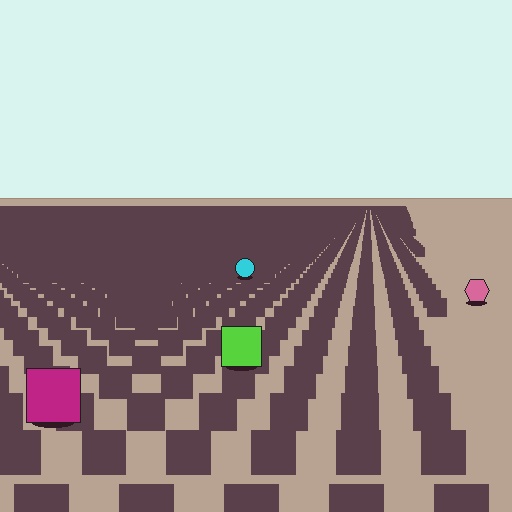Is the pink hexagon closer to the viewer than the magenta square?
No. The magenta square is closer — you can tell from the texture gradient: the ground texture is coarser near it.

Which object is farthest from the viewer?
The cyan circle is farthest from the viewer. It appears smaller and the ground texture around it is denser.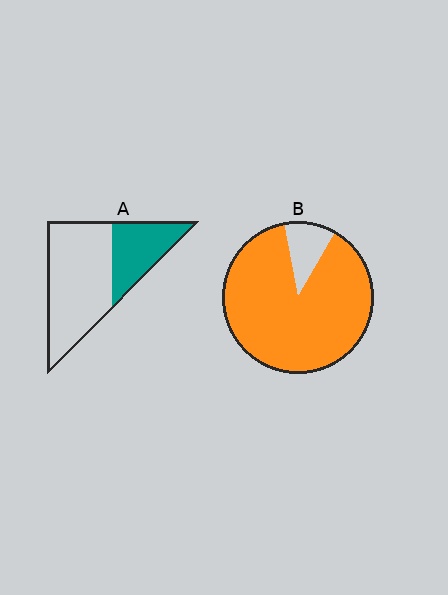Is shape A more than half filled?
No.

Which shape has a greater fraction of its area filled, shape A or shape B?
Shape B.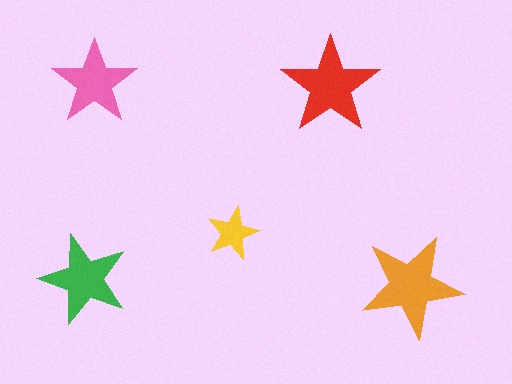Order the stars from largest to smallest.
the orange one, the red one, the green one, the pink one, the yellow one.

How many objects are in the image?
There are 5 objects in the image.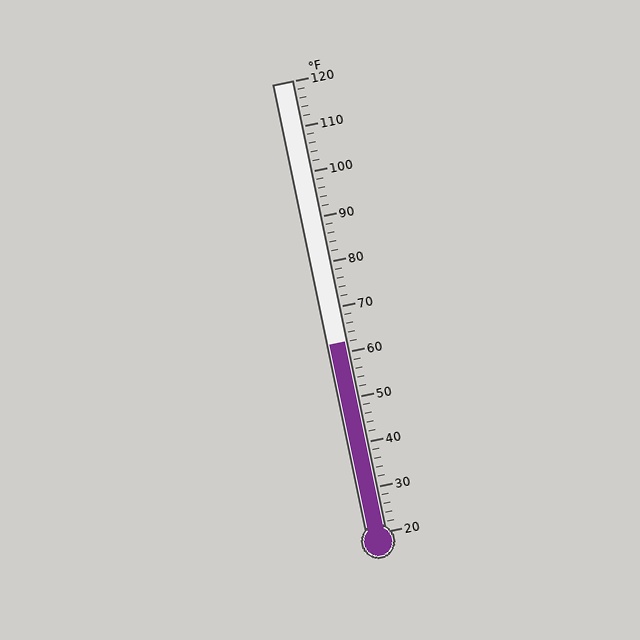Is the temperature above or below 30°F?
The temperature is above 30°F.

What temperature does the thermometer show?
The thermometer shows approximately 62°F.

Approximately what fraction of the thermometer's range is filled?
The thermometer is filled to approximately 40% of its range.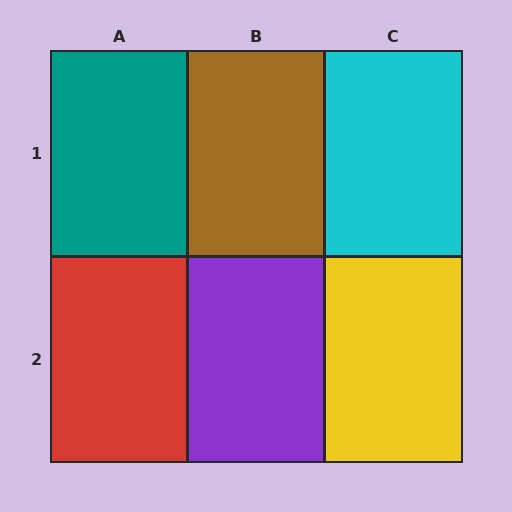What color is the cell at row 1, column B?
Brown.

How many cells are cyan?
1 cell is cyan.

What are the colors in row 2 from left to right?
Red, purple, yellow.